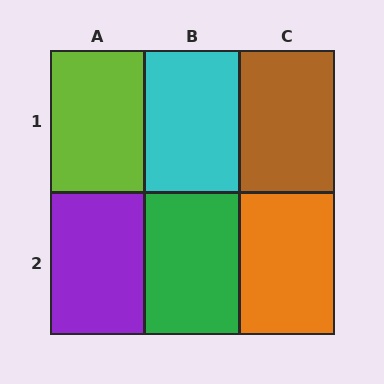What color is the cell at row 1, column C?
Brown.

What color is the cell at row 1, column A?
Lime.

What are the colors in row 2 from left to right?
Purple, green, orange.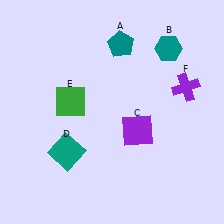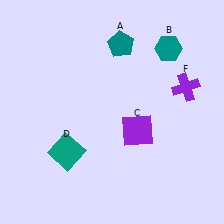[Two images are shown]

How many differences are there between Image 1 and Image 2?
There is 1 difference between the two images.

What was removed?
The green square (E) was removed in Image 2.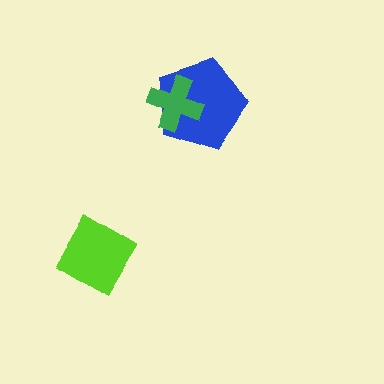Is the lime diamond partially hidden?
No, no other shape covers it.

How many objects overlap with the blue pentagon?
1 object overlaps with the blue pentagon.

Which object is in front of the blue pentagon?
The green cross is in front of the blue pentagon.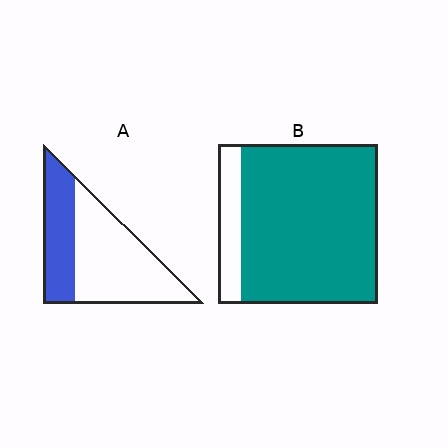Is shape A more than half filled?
No.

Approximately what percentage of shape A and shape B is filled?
A is approximately 35% and B is approximately 85%.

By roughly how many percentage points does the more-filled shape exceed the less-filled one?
By roughly 50 percentage points (B over A).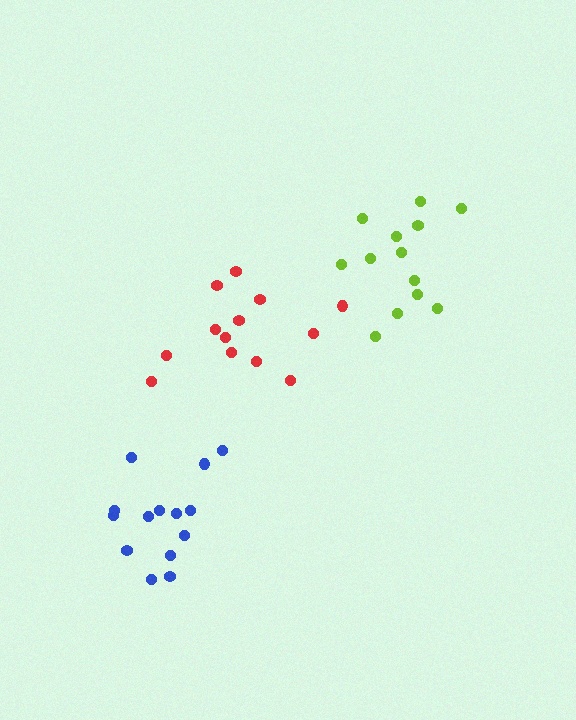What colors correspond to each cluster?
The clusters are colored: red, blue, lime.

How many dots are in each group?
Group 1: 13 dots, Group 2: 14 dots, Group 3: 13 dots (40 total).